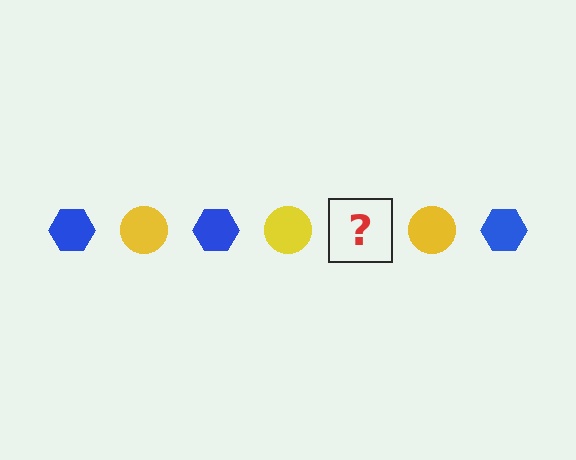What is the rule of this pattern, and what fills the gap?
The rule is that the pattern alternates between blue hexagon and yellow circle. The gap should be filled with a blue hexagon.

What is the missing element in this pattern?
The missing element is a blue hexagon.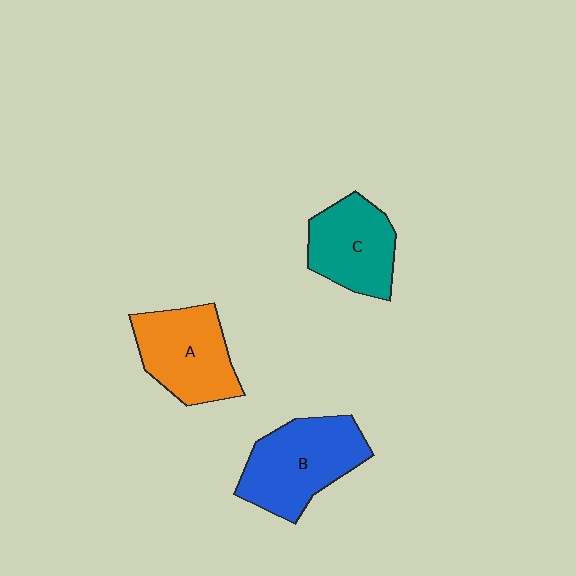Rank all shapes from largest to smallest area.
From largest to smallest: B (blue), A (orange), C (teal).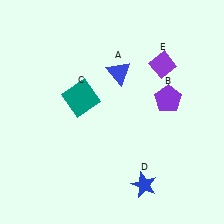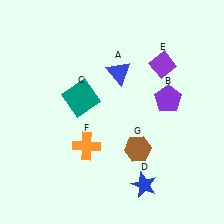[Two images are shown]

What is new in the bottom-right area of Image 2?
A brown hexagon (G) was added in the bottom-right area of Image 2.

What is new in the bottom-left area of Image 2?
An orange cross (F) was added in the bottom-left area of Image 2.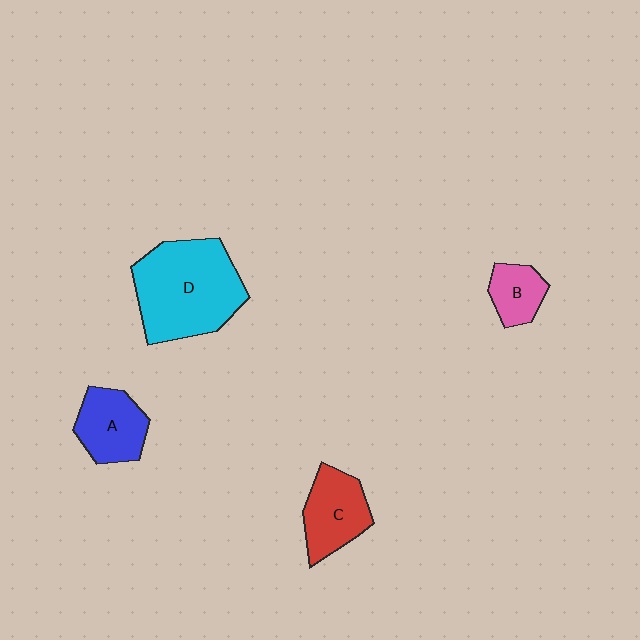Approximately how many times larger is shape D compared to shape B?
Approximately 3.2 times.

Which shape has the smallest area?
Shape B (pink).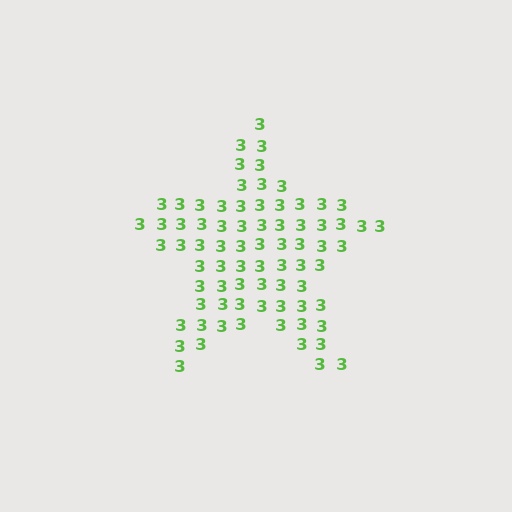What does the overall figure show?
The overall figure shows a star.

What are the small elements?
The small elements are digit 3's.